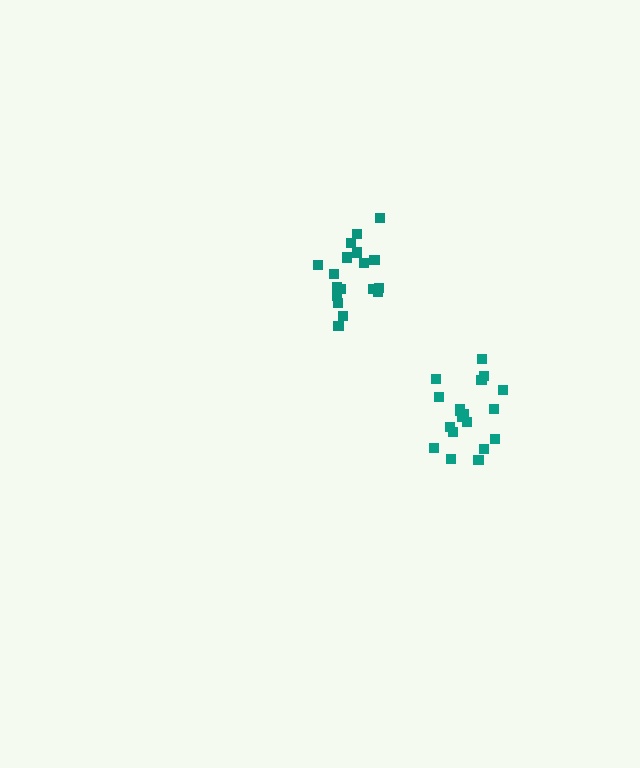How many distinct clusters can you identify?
There are 2 distinct clusters.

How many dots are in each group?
Group 1: 19 dots, Group 2: 18 dots (37 total).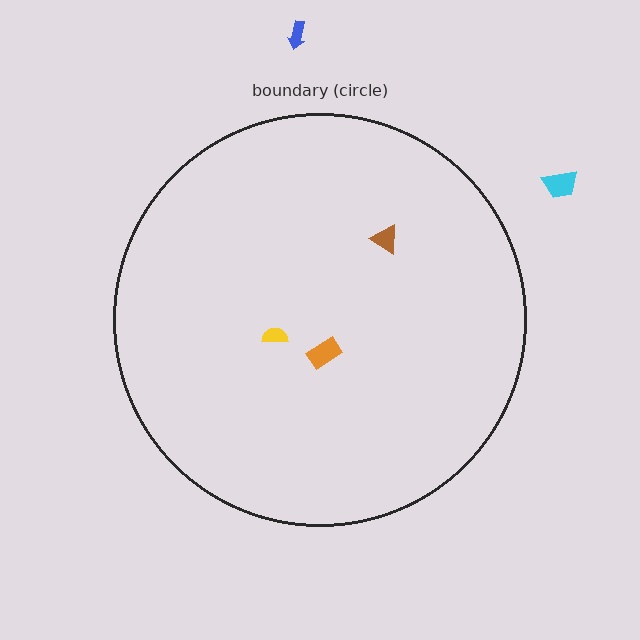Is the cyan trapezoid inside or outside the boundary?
Outside.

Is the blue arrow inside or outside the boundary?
Outside.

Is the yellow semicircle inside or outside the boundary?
Inside.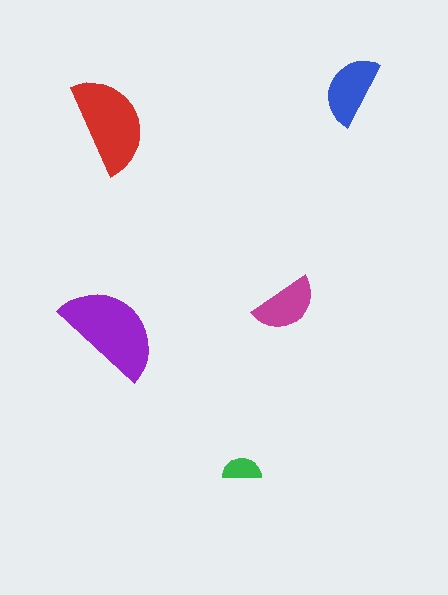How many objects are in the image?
There are 5 objects in the image.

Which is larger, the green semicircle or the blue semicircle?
The blue one.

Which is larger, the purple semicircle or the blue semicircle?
The purple one.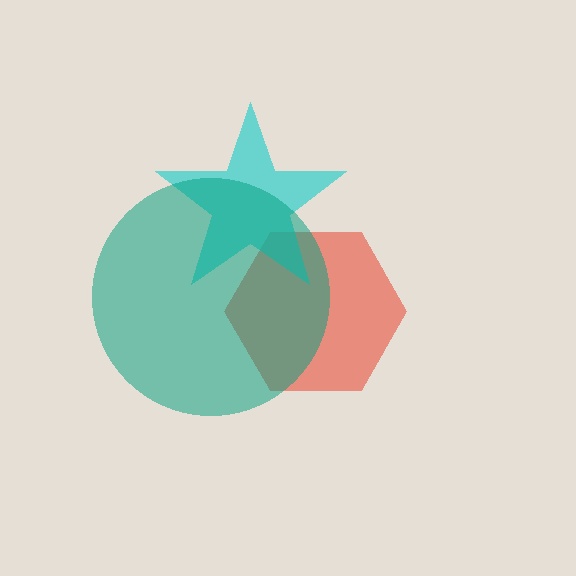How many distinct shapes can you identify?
There are 3 distinct shapes: a red hexagon, a cyan star, a teal circle.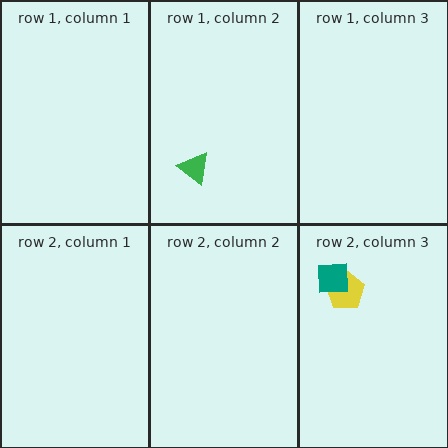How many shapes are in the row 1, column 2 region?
1.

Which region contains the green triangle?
The row 1, column 2 region.